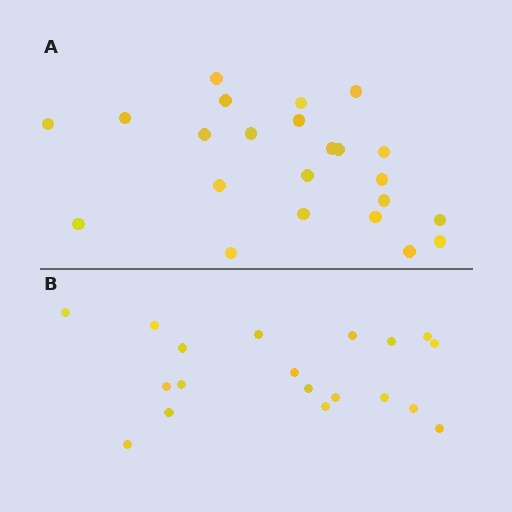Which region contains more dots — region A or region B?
Region A (the top region) has more dots.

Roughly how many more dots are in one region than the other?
Region A has about 4 more dots than region B.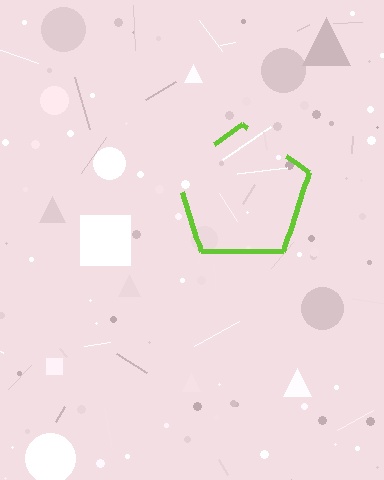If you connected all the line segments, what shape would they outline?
They would outline a pentagon.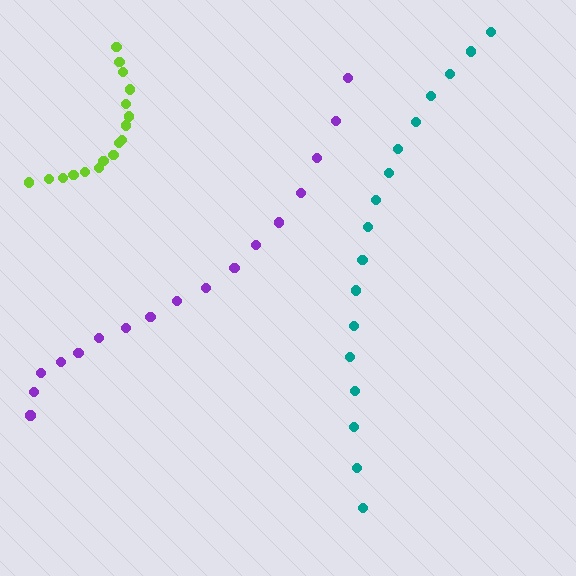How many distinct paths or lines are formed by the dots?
There are 3 distinct paths.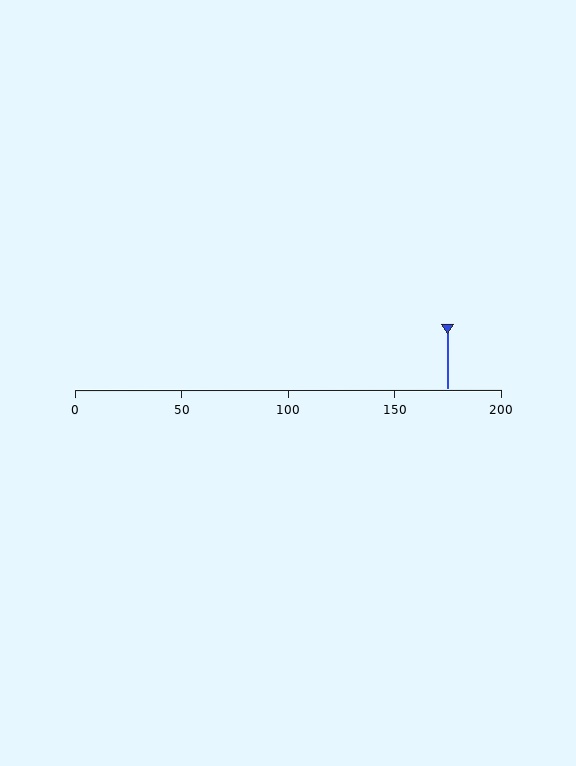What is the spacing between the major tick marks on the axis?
The major ticks are spaced 50 apart.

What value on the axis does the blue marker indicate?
The marker indicates approximately 175.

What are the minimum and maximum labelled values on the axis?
The axis runs from 0 to 200.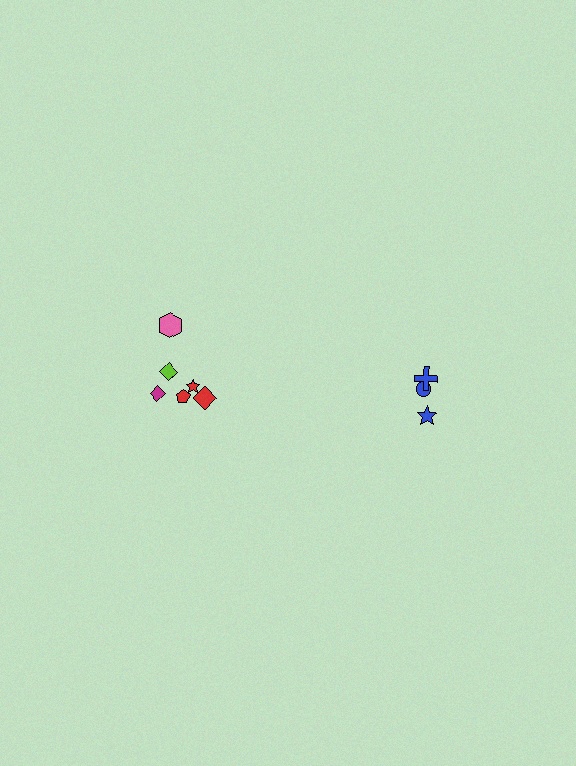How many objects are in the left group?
There are 6 objects.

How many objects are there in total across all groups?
There are 9 objects.